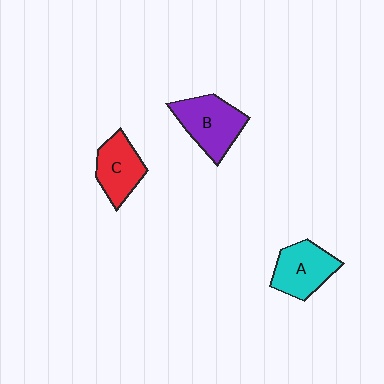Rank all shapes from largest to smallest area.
From largest to smallest: B (purple), A (cyan), C (red).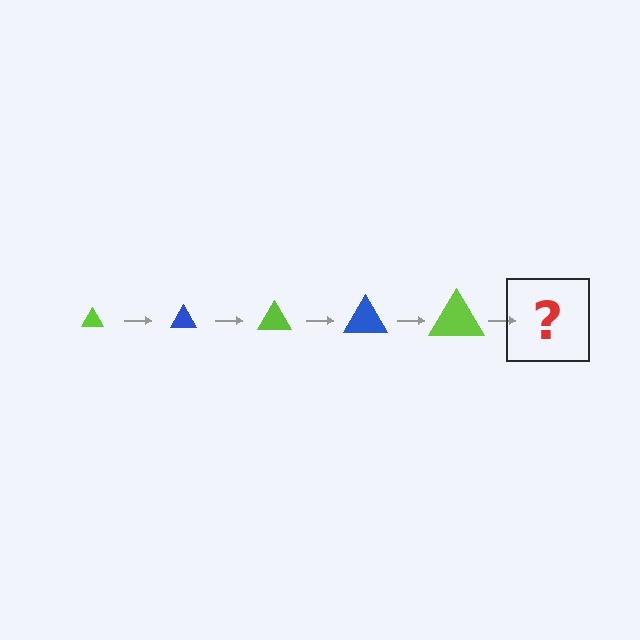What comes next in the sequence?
The next element should be a blue triangle, larger than the previous one.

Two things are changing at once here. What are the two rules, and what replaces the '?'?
The two rules are that the triangle grows larger each step and the color cycles through lime and blue. The '?' should be a blue triangle, larger than the previous one.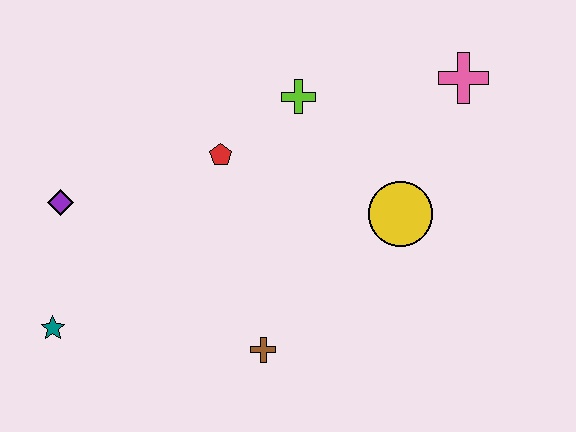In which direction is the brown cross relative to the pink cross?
The brown cross is below the pink cross.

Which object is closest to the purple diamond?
The teal star is closest to the purple diamond.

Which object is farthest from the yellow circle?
The teal star is farthest from the yellow circle.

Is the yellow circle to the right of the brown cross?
Yes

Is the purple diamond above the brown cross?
Yes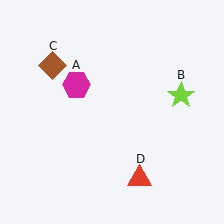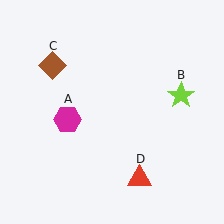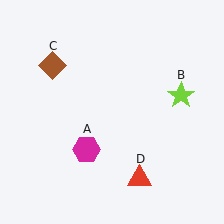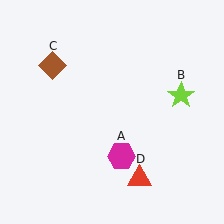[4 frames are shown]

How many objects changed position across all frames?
1 object changed position: magenta hexagon (object A).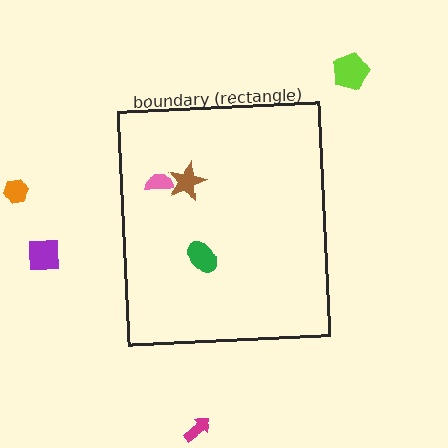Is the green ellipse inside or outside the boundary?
Inside.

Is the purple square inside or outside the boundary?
Outside.